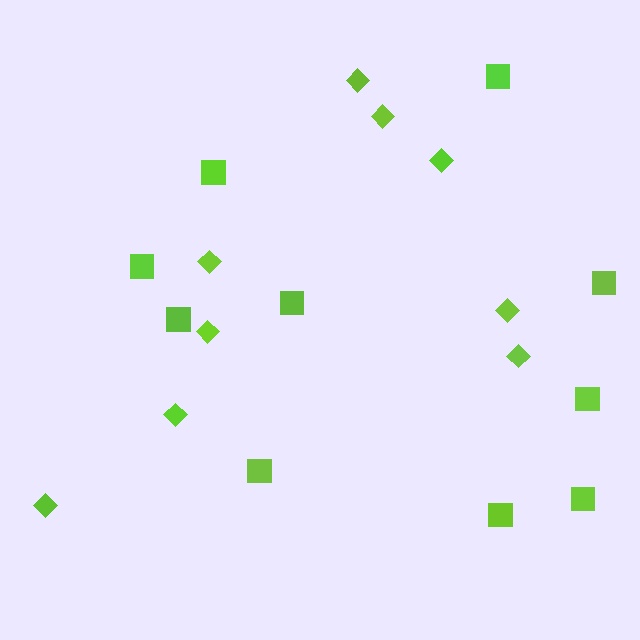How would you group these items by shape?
There are 2 groups: one group of diamonds (9) and one group of squares (10).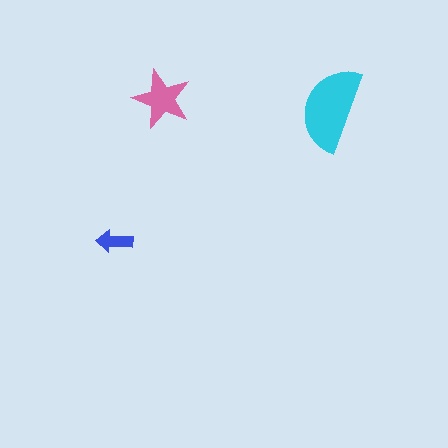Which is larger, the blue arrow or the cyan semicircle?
The cyan semicircle.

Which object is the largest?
The cyan semicircle.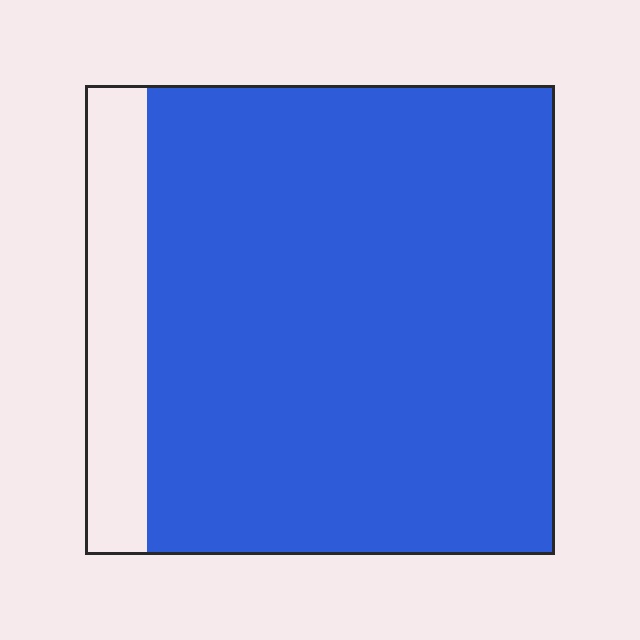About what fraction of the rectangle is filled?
About seven eighths (7/8).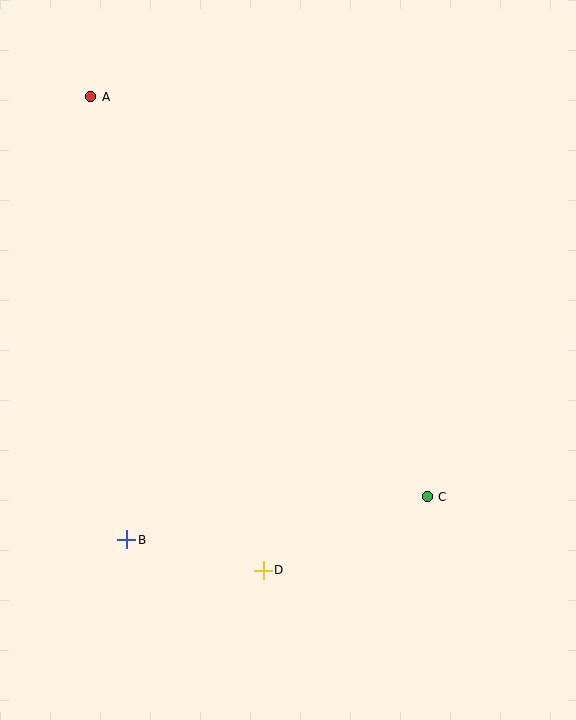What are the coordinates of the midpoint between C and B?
The midpoint between C and B is at (277, 518).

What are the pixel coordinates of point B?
Point B is at (127, 540).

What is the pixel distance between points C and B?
The distance between C and B is 304 pixels.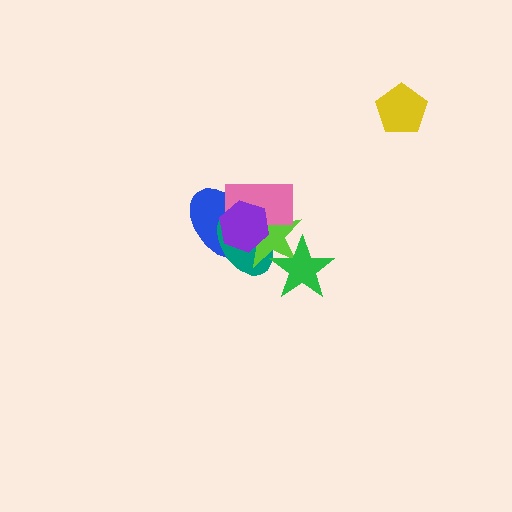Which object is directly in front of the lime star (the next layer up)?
The pink rectangle is directly in front of the lime star.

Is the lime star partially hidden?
Yes, it is partially covered by another shape.